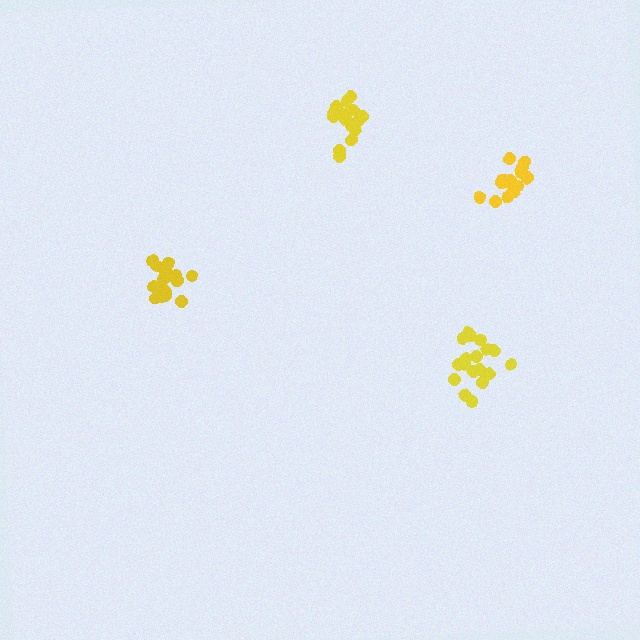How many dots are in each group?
Group 1: 16 dots, Group 2: 15 dots, Group 3: 18 dots, Group 4: 18 dots (67 total).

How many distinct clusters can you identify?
There are 4 distinct clusters.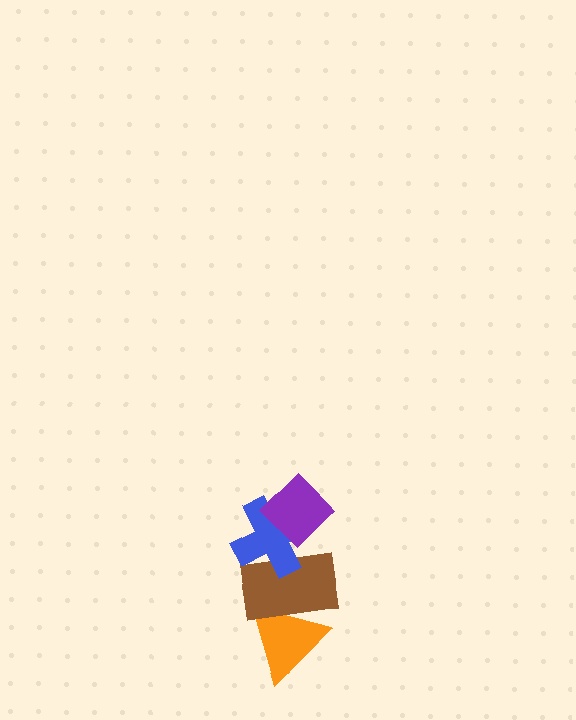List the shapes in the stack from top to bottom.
From top to bottom: the purple diamond, the blue cross, the brown rectangle, the orange triangle.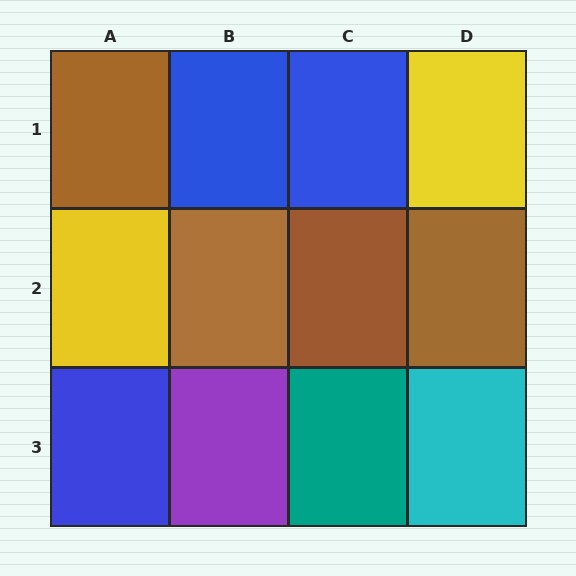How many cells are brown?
4 cells are brown.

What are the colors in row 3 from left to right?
Blue, purple, teal, cyan.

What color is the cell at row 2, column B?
Brown.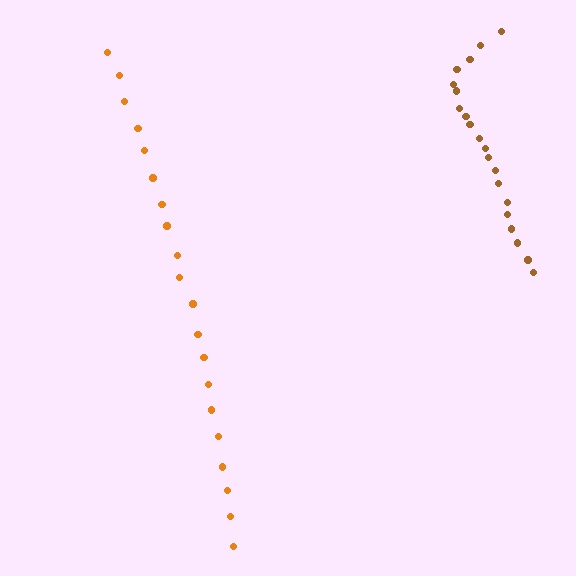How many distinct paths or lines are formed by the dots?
There are 2 distinct paths.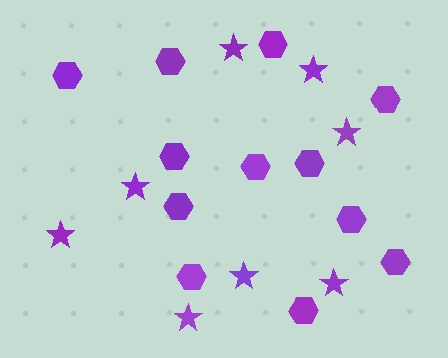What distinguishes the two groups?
There are 2 groups: one group of stars (8) and one group of hexagons (12).